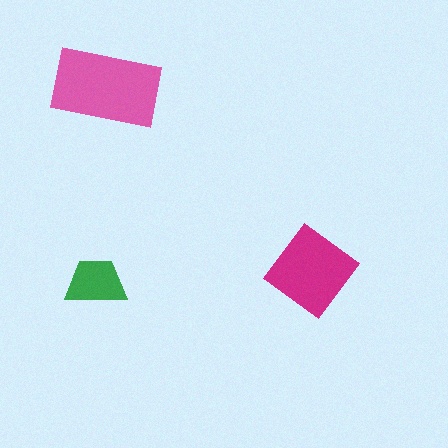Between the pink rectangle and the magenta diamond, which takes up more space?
The pink rectangle.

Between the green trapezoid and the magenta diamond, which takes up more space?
The magenta diamond.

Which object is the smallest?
The green trapezoid.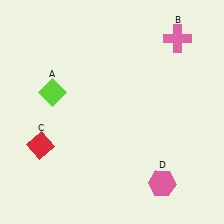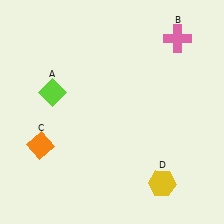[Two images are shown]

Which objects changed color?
C changed from red to orange. D changed from pink to yellow.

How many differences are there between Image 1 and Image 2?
There are 2 differences between the two images.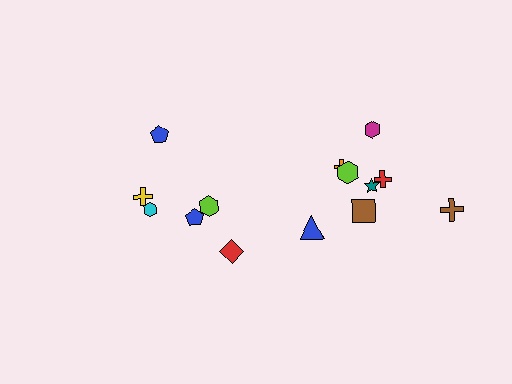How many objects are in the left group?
There are 6 objects.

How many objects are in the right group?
There are 8 objects.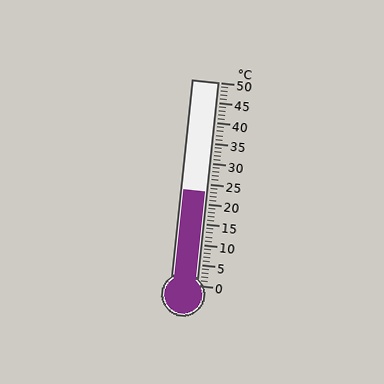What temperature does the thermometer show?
The thermometer shows approximately 23°C.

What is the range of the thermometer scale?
The thermometer scale ranges from 0°C to 50°C.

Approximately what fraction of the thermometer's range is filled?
The thermometer is filled to approximately 45% of its range.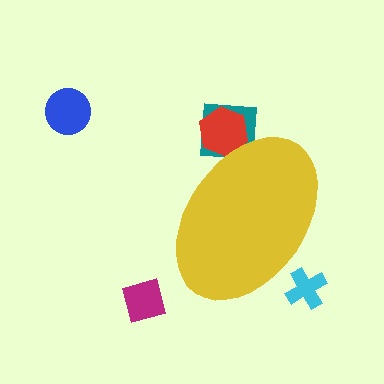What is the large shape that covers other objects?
A yellow ellipse.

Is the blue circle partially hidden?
No, the blue circle is fully visible.